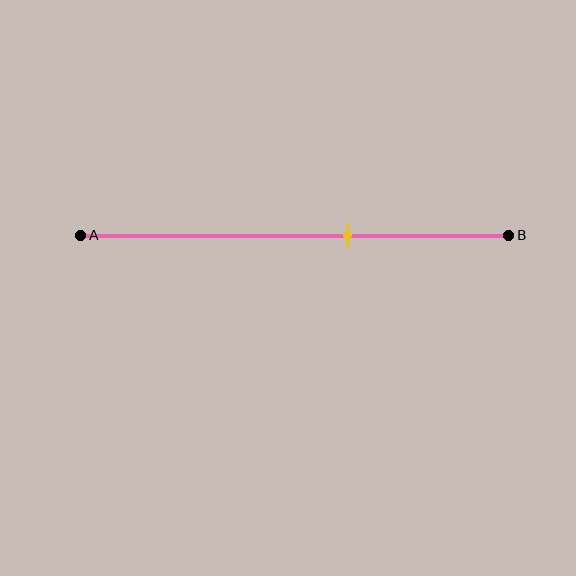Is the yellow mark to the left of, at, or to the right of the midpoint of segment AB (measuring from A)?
The yellow mark is to the right of the midpoint of segment AB.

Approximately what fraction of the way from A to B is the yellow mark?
The yellow mark is approximately 60% of the way from A to B.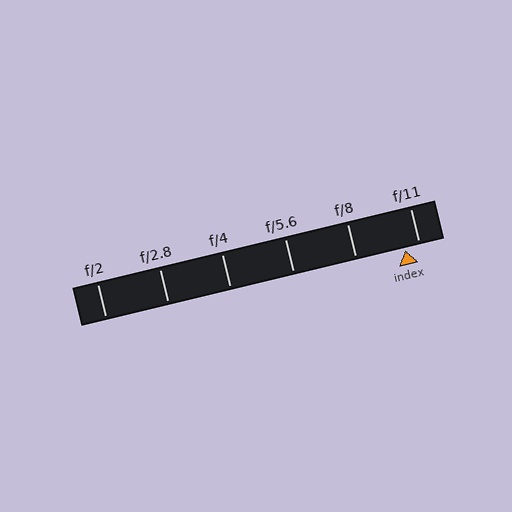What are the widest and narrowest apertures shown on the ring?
The widest aperture shown is f/2 and the narrowest is f/11.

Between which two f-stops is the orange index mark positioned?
The index mark is between f/8 and f/11.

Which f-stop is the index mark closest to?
The index mark is closest to f/11.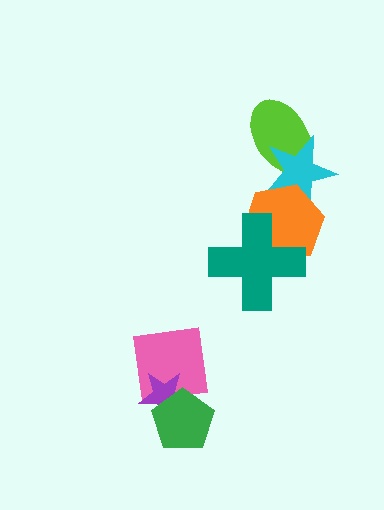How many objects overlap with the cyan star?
2 objects overlap with the cyan star.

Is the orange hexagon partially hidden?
Yes, it is partially covered by another shape.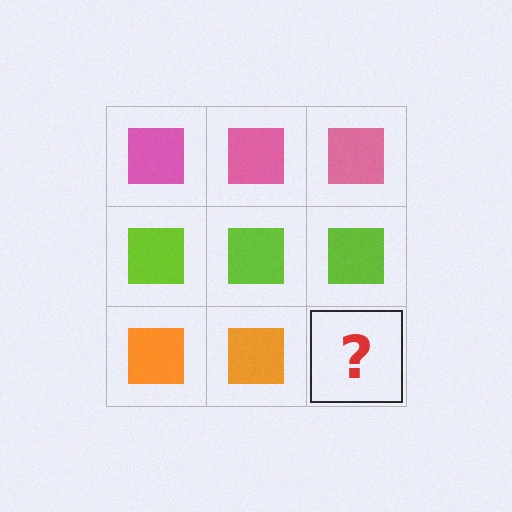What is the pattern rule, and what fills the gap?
The rule is that each row has a consistent color. The gap should be filled with an orange square.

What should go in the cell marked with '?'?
The missing cell should contain an orange square.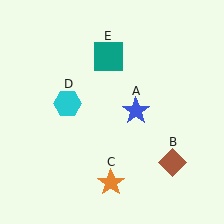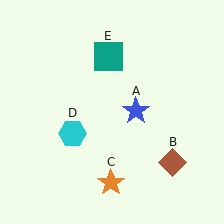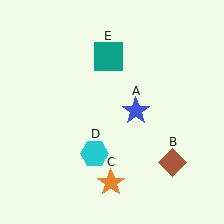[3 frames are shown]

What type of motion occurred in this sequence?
The cyan hexagon (object D) rotated counterclockwise around the center of the scene.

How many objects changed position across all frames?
1 object changed position: cyan hexagon (object D).